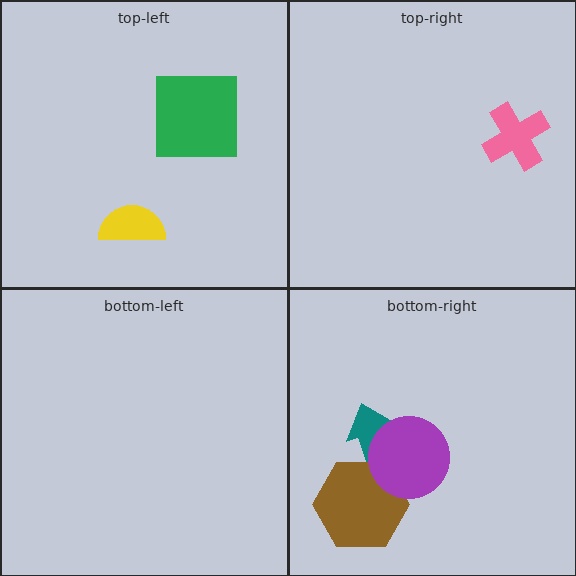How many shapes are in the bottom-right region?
3.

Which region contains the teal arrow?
The bottom-right region.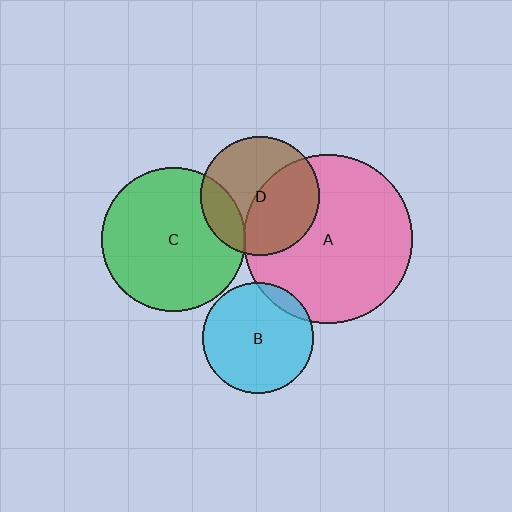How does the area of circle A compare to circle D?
Approximately 2.0 times.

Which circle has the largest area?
Circle A (pink).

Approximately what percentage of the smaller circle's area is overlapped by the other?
Approximately 45%.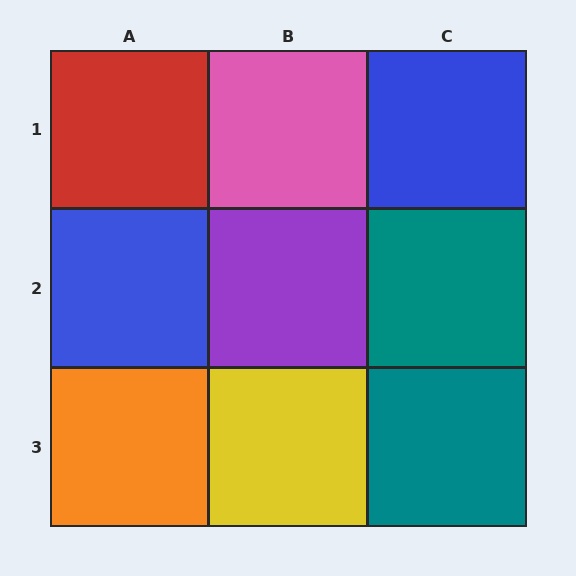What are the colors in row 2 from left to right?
Blue, purple, teal.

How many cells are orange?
1 cell is orange.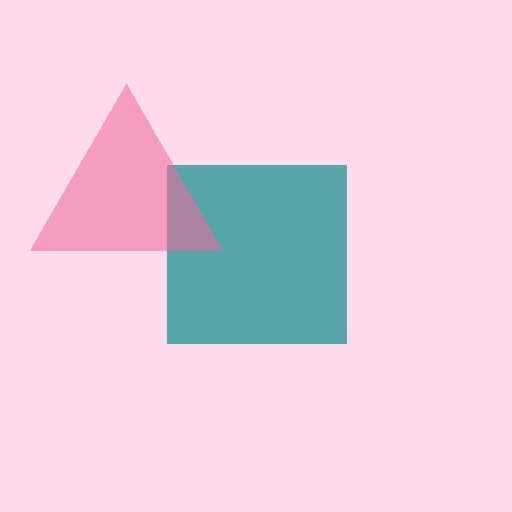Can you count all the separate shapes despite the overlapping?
Yes, there are 2 separate shapes.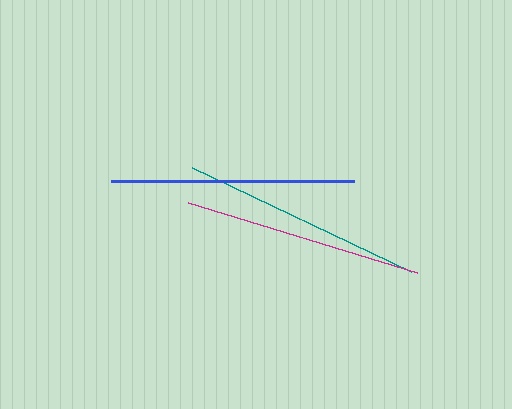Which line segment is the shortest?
The magenta line is the shortest at approximately 240 pixels.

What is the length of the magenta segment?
The magenta segment is approximately 240 pixels long.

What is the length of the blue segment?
The blue segment is approximately 243 pixels long.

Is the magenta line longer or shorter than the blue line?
The blue line is longer than the magenta line.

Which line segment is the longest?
The blue line is the longest at approximately 243 pixels.